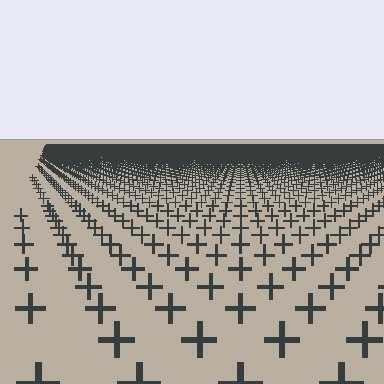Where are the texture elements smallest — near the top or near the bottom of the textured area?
Near the top.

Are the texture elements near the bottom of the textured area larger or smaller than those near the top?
Larger. Near the bottom, elements are closer to the viewer and appear at a bigger on-screen size.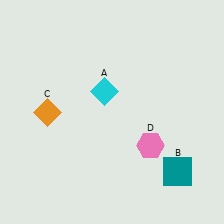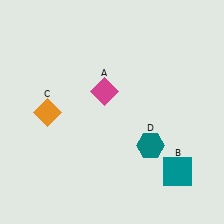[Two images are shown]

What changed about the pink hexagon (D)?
In Image 1, D is pink. In Image 2, it changed to teal.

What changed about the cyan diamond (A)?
In Image 1, A is cyan. In Image 2, it changed to magenta.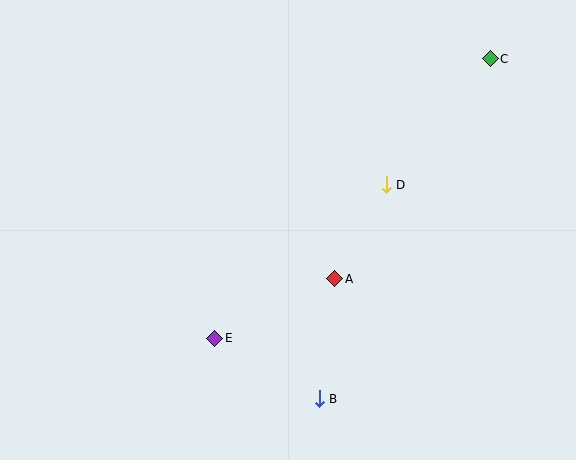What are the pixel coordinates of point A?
Point A is at (335, 279).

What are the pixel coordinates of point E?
Point E is at (215, 338).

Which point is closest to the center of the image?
Point A at (335, 279) is closest to the center.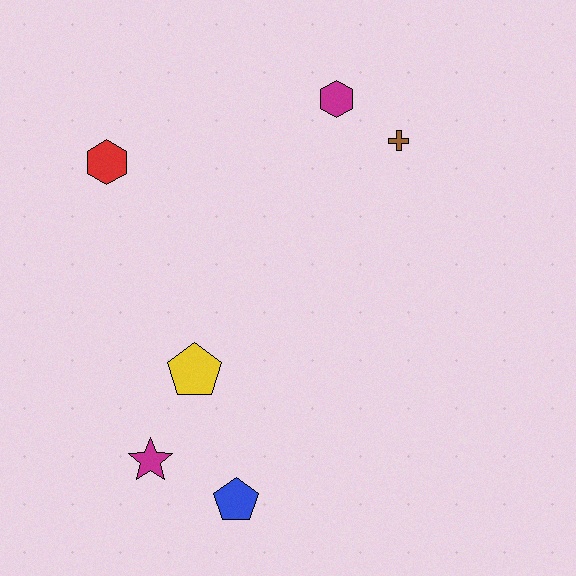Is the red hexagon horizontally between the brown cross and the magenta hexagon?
No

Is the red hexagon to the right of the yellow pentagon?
No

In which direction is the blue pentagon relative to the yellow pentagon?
The blue pentagon is below the yellow pentagon.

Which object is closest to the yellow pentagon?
The magenta star is closest to the yellow pentagon.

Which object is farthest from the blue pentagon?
The magenta hexagon is farthest from the blue pentagon.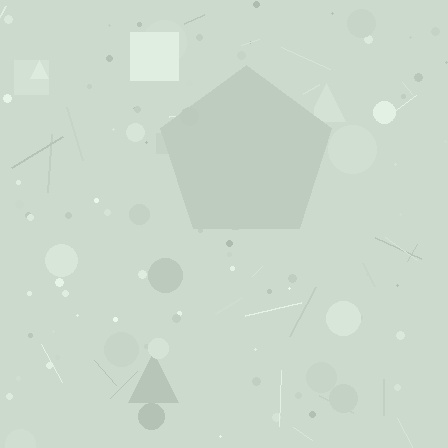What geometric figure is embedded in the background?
A pentagon is embedded in the background.